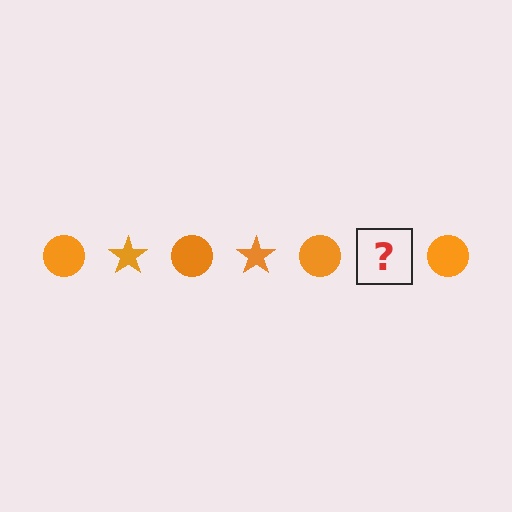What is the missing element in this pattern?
The missing element is an orange star.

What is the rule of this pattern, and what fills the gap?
The rule is that the pattern cycles through circle, star shapes in orange. The gap should be filled with an orange star.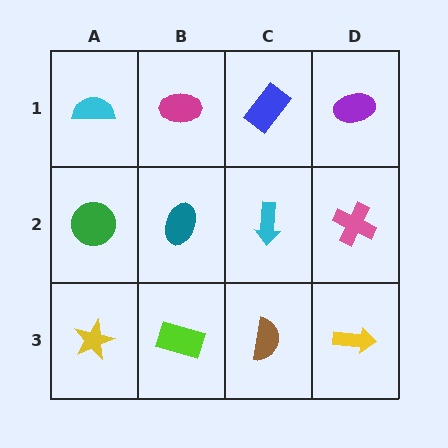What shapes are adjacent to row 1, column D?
A pink cross (row 2, column D), a blue rectangle (row 1, column C).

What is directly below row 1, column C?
A cyan arrow.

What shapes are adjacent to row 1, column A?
A green circle (row 2, column A), a magenta ellipse (row 1, column B).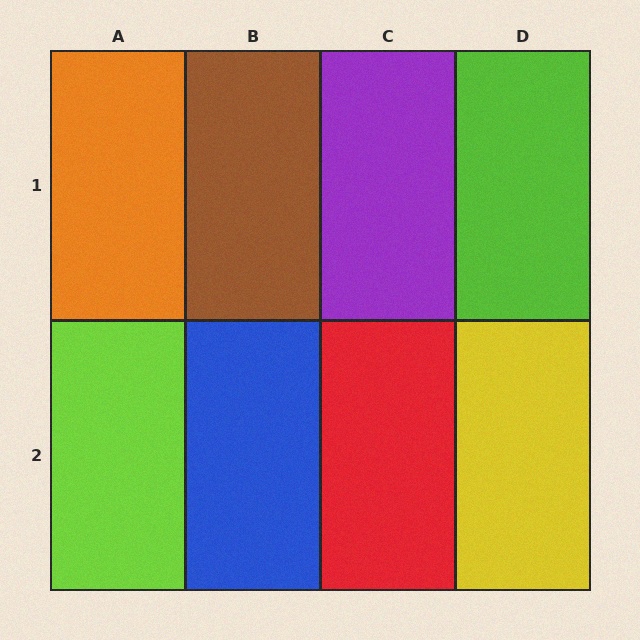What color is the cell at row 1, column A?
Orange.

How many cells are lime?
2 cells are lime.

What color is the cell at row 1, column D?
Lime.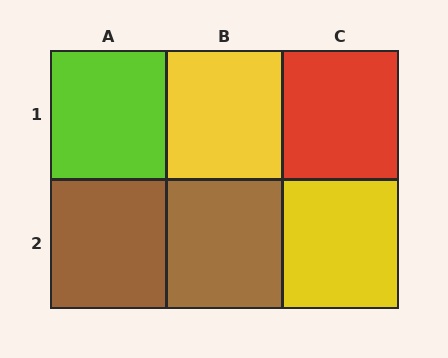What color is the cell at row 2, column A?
Brown.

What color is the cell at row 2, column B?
Brown.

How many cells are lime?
1 cell is lime.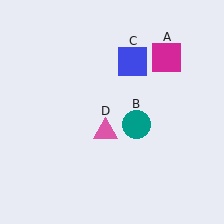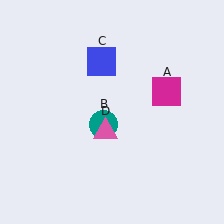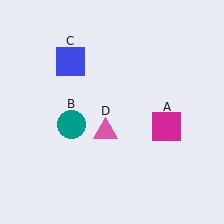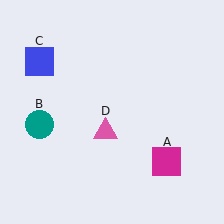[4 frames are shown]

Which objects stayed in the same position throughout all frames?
Pink triangle (object D) remained stationary.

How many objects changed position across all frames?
3 objects changed position: magenta square (object A), teal circle (object B), blue square (object C).